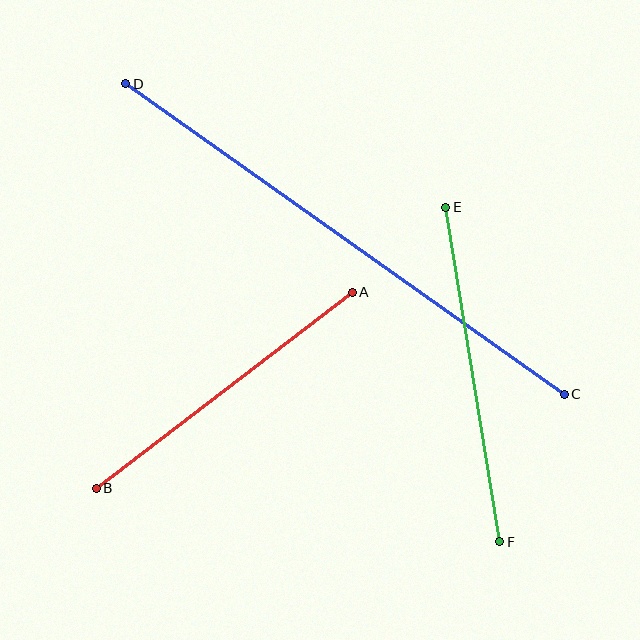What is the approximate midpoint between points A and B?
The midpoint is at approximately (224, 390) pixels.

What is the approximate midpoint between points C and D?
The midpoint is at approximately (345, 239) pixels.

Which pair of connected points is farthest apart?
Points C and D are farthest apart.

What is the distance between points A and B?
The distance is approximately 322 pixels.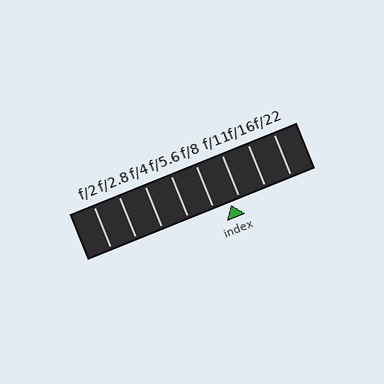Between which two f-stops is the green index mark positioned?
The index mark is between f/8 and f/11.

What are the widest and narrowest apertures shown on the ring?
The widest aperture shown is f/2 and the narrowest is f/22.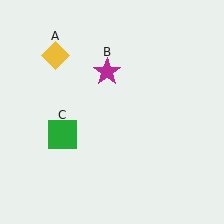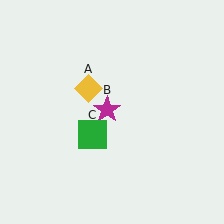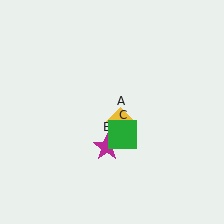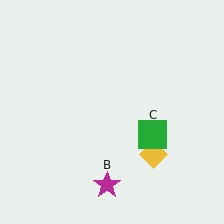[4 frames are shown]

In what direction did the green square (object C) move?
The green square (object C) moved right.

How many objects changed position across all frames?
3 objects changed position: yellow diamond (object A), magenta star (object B), green square (object C).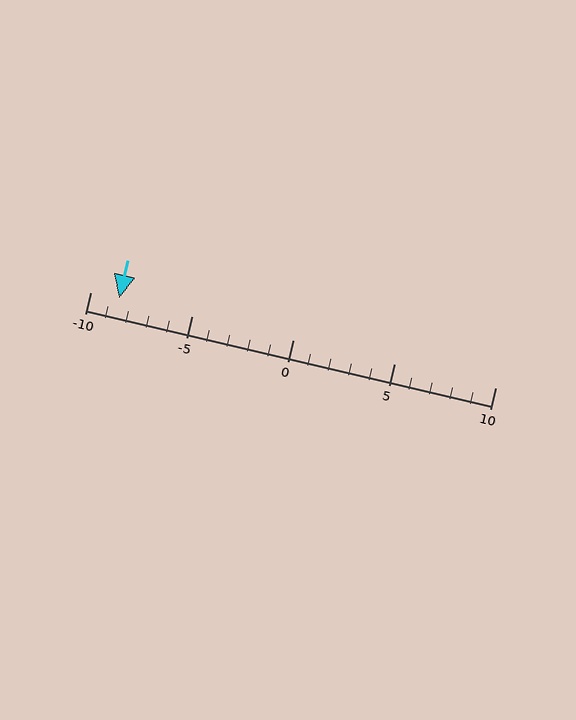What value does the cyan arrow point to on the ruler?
The cyan arrow points to approximately -9.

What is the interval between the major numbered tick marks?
The major tick marks are spaced 5 units apart.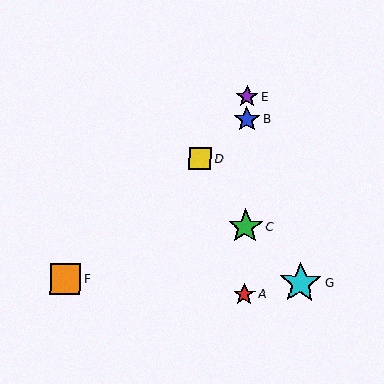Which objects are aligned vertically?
Objects A, B, C, E are aligned vertically.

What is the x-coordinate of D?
Object D is at x≈200.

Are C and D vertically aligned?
No, C is at x≈245 and D is at x≈200.